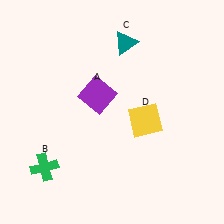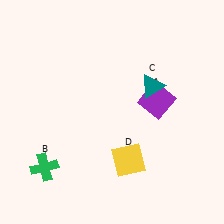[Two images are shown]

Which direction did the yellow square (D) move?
The yellow square (D) moved down.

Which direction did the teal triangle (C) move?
The teal triangle (C) moved down.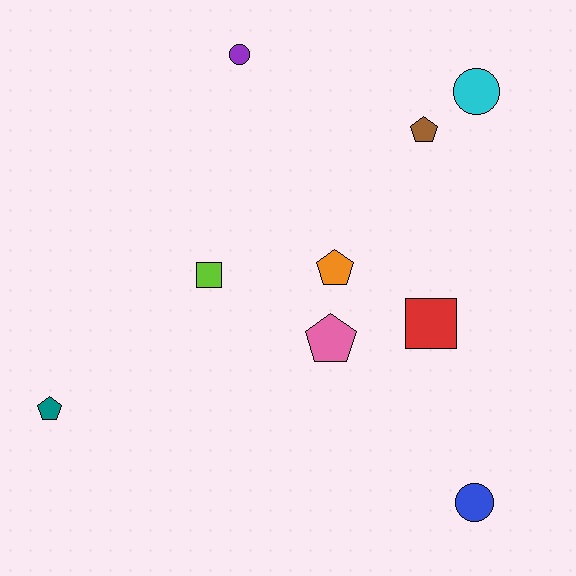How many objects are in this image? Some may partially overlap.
There are 9 objects.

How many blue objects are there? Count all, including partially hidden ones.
There is 1 blue object.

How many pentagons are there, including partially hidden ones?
There are 4 pentagons.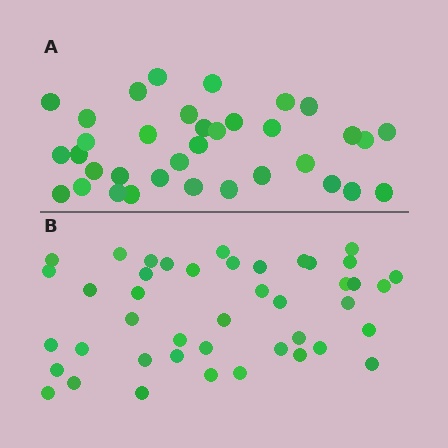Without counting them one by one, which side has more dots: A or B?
Region B (the bottom region) has more dots.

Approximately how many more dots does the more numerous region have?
Region B has roughly 8 or so more dots than region A.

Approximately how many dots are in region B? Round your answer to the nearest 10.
About 40 dots. (The exact count is 43, which rounds to 40.)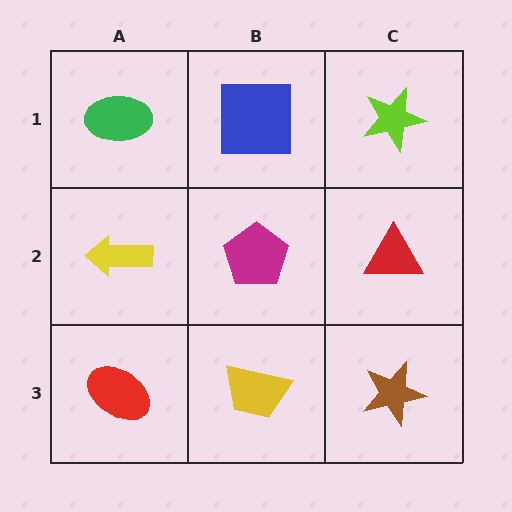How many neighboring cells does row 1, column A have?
2.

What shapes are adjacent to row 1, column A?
A yellow arrow (row 2, column A), a blue square (row 1, column B).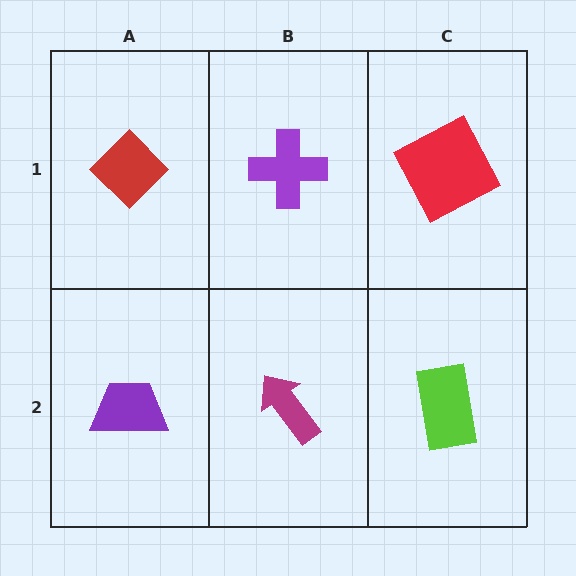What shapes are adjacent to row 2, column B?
A purple cross (row 1, column B), a purple trapezoid (row 2, column A), a lime rectangle (row 2, column C).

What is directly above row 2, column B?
A purple cross.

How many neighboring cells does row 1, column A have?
2.